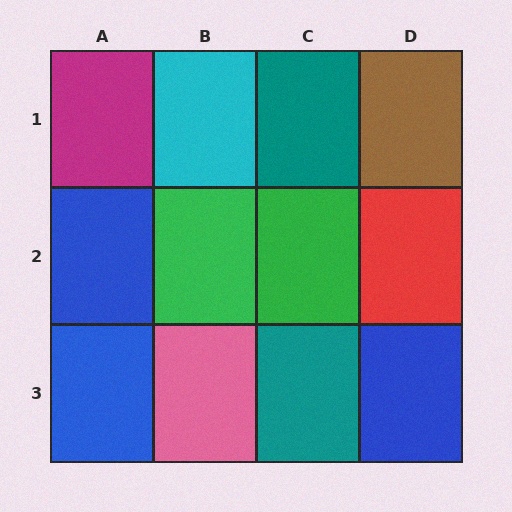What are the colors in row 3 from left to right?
Blue, pink, teal, blue.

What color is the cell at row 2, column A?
Blue.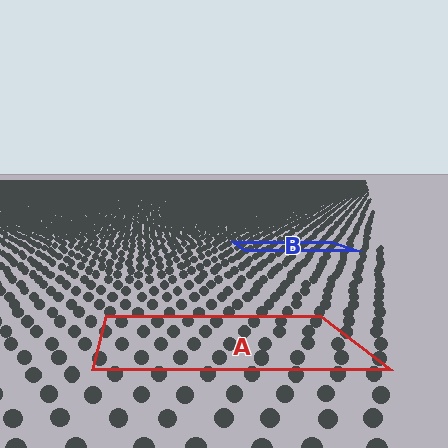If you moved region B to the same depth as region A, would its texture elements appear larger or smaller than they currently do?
They would appear larger. At a closer depth, the same texture elements are projected at a bigger on-screen size.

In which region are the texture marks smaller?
The texture marks are smaller in region B, because it is farther away.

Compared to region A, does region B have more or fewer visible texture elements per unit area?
Region B has more texture elements per unit area — they are packed more densely because it is farther away.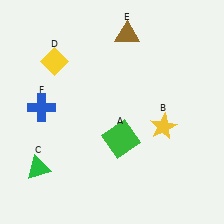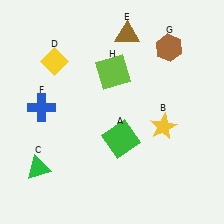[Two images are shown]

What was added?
A brown hexagon (G), a lime square (H) were added in Image 2.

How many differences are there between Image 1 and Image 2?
There are 2 differences between the two images.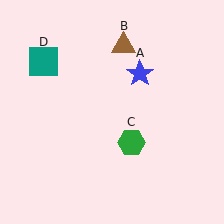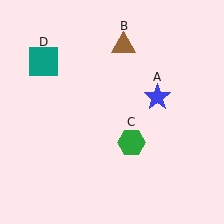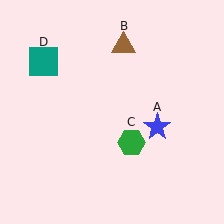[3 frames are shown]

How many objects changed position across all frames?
1 object changed position: blue star (object A).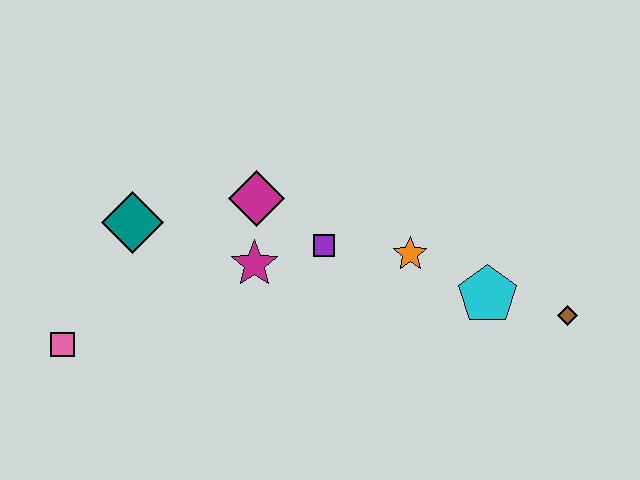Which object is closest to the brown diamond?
The cyan pentagon is closest to the brown diamond.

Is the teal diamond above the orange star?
Yes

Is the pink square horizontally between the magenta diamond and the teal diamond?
No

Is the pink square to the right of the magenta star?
No